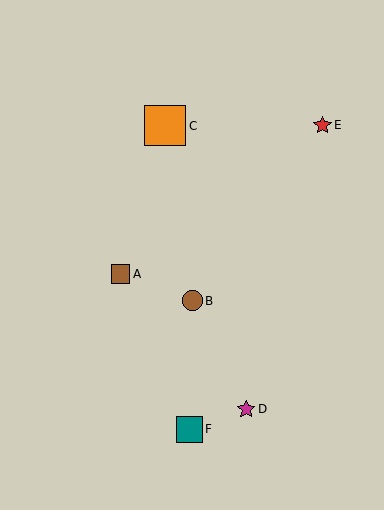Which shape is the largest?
The orange square (labeled C) is the largest.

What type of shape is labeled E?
Shape E is a red star.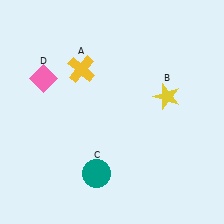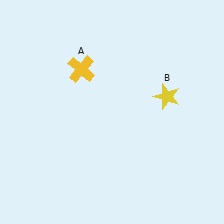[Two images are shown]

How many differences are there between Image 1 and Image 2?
There are 2 differences between the two images.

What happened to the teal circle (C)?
The teal circle (C) was removed in Image 2. It was in the bottom-left area of Image 1.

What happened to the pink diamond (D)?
The pink diamond (D) was removed in Image 2. It was in the top-left area of Image 1.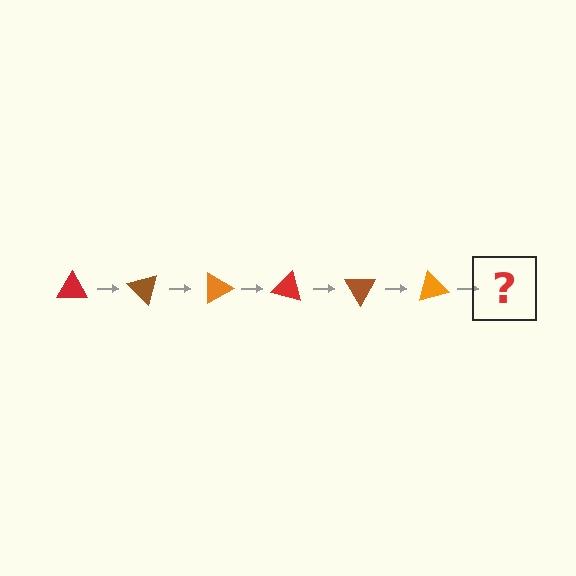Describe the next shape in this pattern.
It should be a red triangle, rotated 270 degrees from the start.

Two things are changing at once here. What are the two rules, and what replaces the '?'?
The two rules are that it rotates 45 degrees each step and the color cycles through red, brown, and orange. The '?' should be a red triangle, rotated 270 degrees from the start.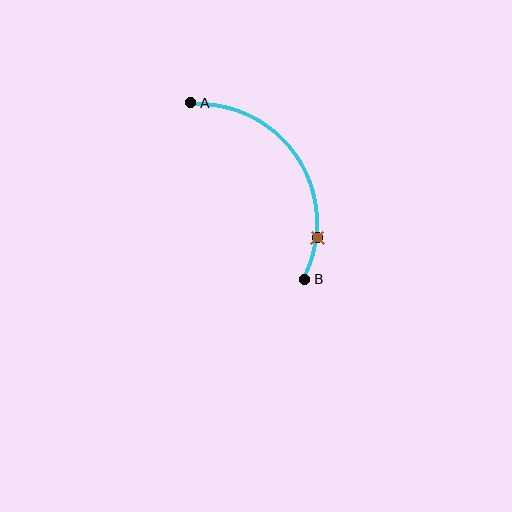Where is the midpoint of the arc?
The arc midpoint is the point on the curve farthest from the straight line joining A and B. It sits to the right of that line.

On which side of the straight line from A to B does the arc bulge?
The arc bulges to the right of the straight line connecting A and B.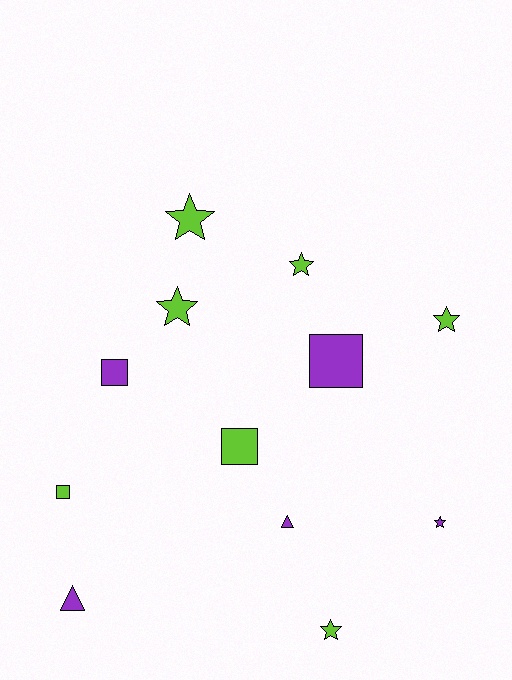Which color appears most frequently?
Lime, with 7 objects.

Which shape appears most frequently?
Star, with 6 objects.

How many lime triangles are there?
There are no lime triangles.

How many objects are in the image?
There are 12 objects.